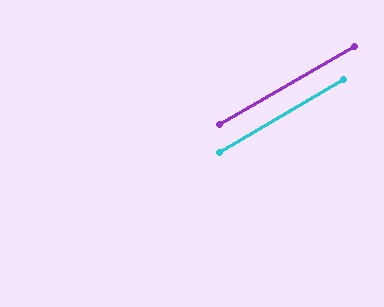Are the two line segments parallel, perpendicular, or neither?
Parallel — their directions differ by only 0.4°.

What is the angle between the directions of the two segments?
Approximately 0 degrees.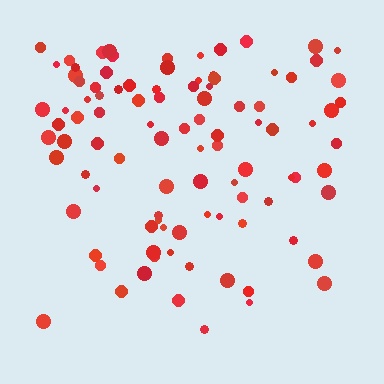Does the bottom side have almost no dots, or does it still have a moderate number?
Still a moderate number, just noticeably fewer than the top.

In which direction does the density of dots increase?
From bottom to top, with the top side densest.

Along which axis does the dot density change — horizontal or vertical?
Vertical.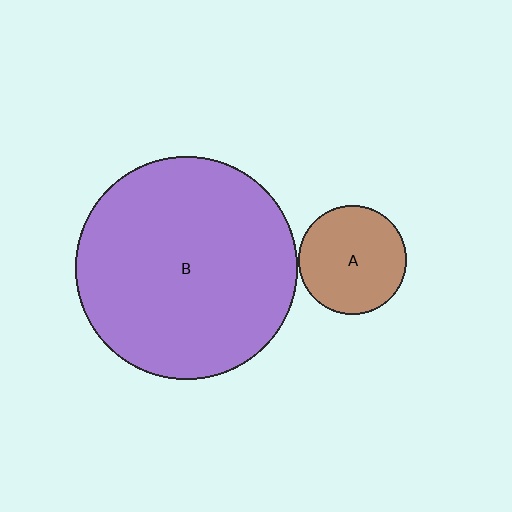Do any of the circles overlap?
No, none of the circles overlap.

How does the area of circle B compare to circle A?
Approximately 4.2 times.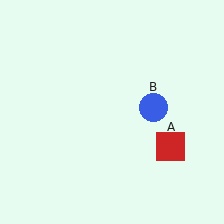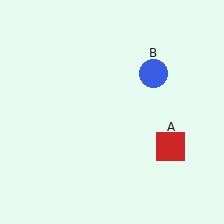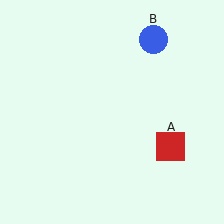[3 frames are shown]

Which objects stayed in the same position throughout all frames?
Red square (object A) remained stationary.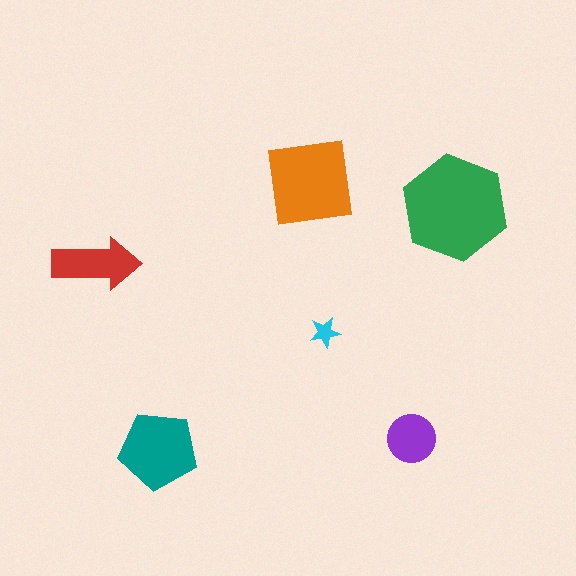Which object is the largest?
The green hexagon.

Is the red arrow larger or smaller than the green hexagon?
Smaller.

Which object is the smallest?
The cyan star.